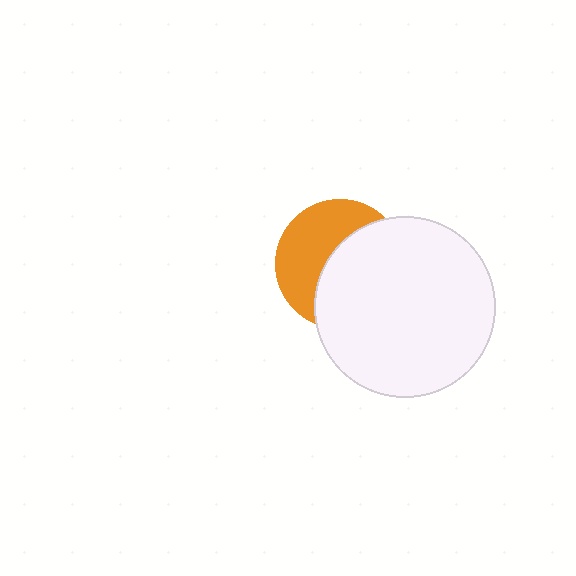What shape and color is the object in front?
The object in front is a white circle.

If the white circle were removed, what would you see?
You would see the complete orange circle.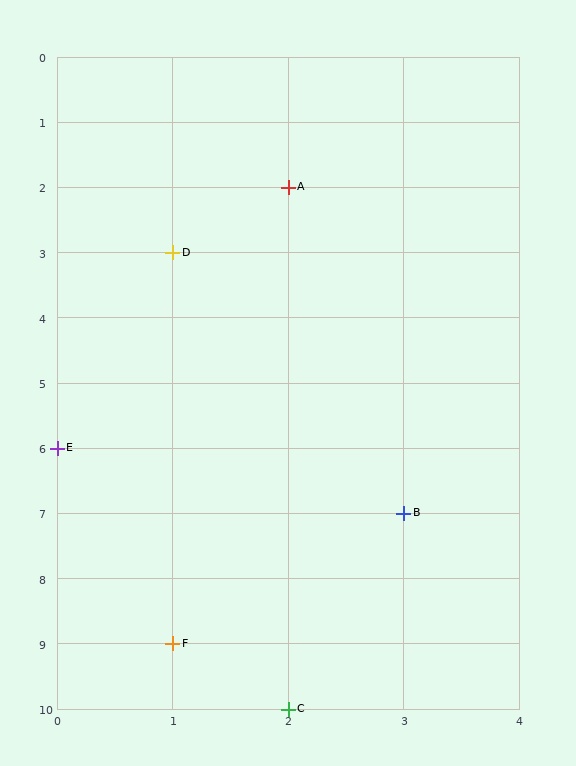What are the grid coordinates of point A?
Point A is at grid coordinates (2, 2).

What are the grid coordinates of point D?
Point D is at grid coordinates (1, 3).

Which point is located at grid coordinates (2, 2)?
Point A is at (2, 2).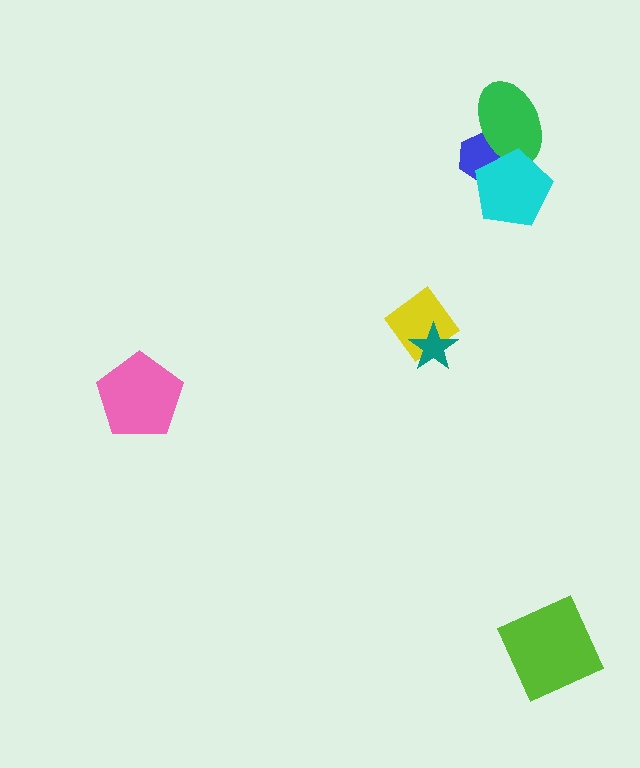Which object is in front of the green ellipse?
The cyan pentagon is in front of the green ellipse.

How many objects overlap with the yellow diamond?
1 object overlaps with the yellow diamond.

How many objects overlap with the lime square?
0 objects overlap with the lime square.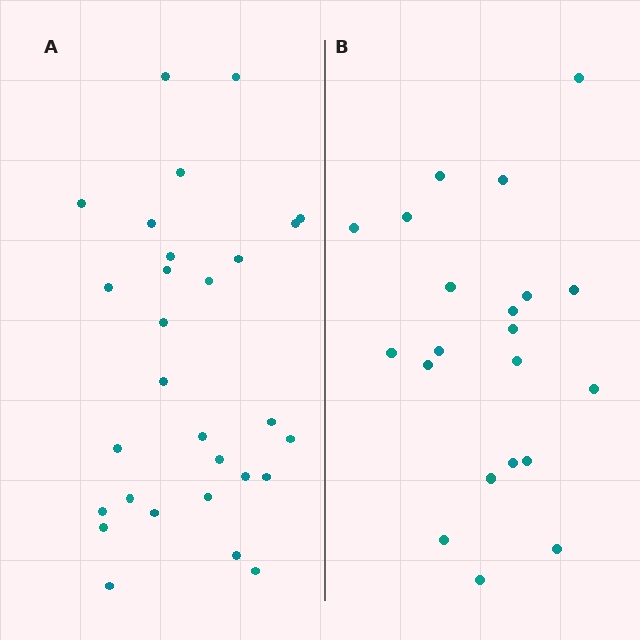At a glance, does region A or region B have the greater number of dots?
Region A (the left region) has more dots.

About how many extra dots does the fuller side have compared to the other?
Region A has roughly 8 or so more dots than region B.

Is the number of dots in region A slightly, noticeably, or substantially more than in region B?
Region A has noticeably more, but not dramatically so. The ratio is roughly 1.4 to 1.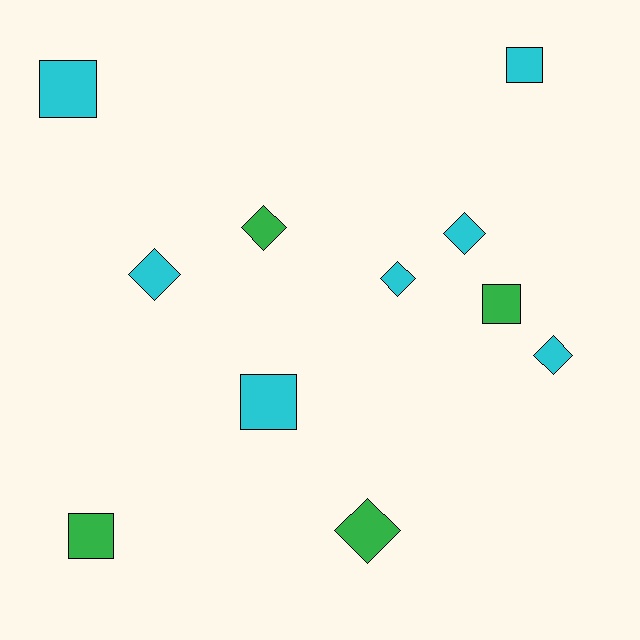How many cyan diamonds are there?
There are 4 cyan diamonds.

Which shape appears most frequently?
Diamond, with 6 objects.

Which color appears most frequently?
Cyan, with 7 objects.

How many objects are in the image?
There are 11 objects.